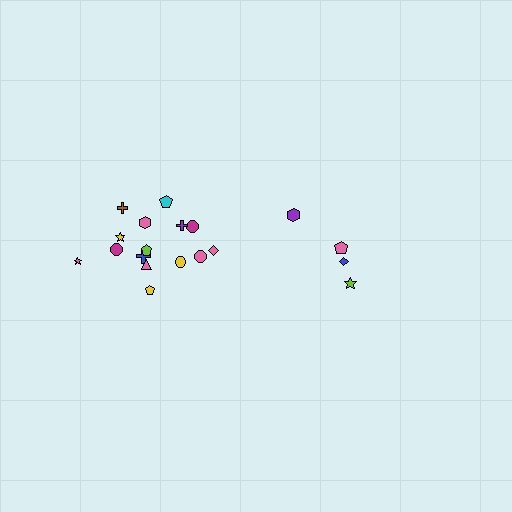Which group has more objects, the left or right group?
The left group.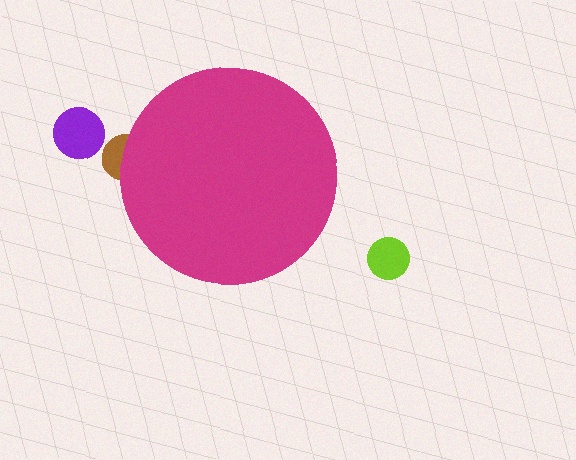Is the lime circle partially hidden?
No, the lime circle is fully visible.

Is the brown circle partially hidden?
Yes, the brown circle is partially hidden behind the magenta circle.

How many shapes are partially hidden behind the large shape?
1 shape is partially hidden.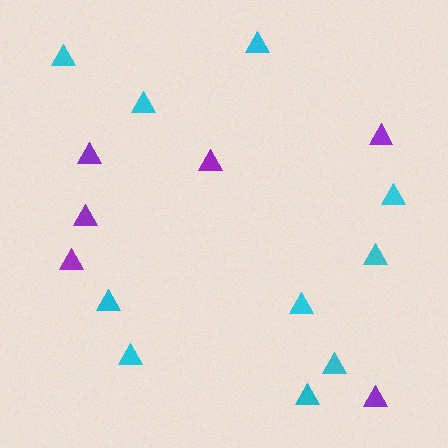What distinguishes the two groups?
There are 2 groups: one group of purple triangles (6) and one group of cyan triangles (10).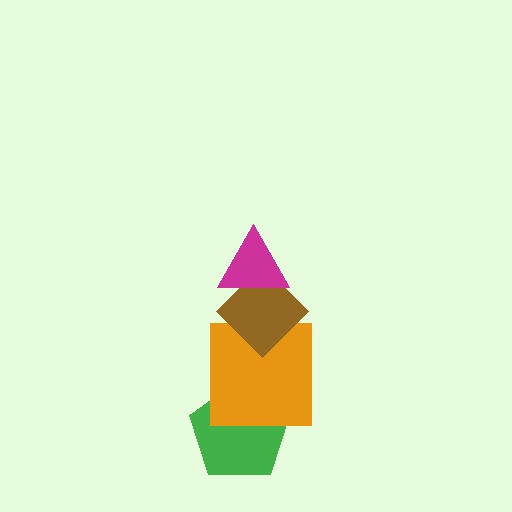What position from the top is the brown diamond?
The brown diamond is 2nd from the top.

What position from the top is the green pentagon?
The green pentagon is 4th from the top.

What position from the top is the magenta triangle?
The magenta triangle is 1st from the top.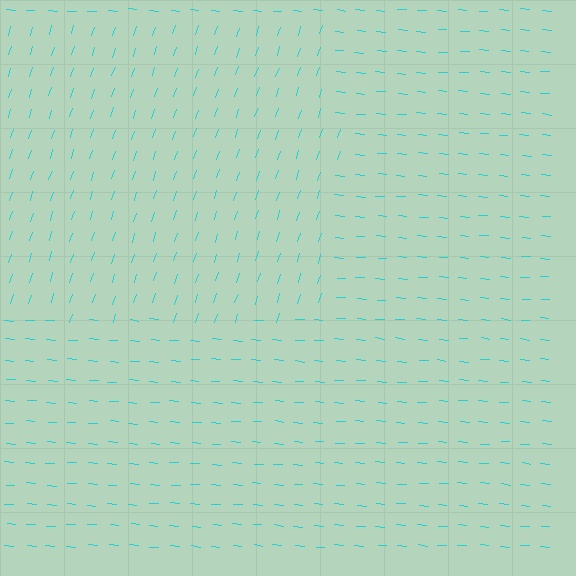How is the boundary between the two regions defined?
The boundary is defined purely by a change in line orientation (approximately 77 degrees difference). All lines are the same color and thickness.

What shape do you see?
I see a rectangle.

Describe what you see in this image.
The image is filled with small cyan line segments. A rectangle region in the image has lines oriented differently from the surrounding lines, creating a visible texture boundary.